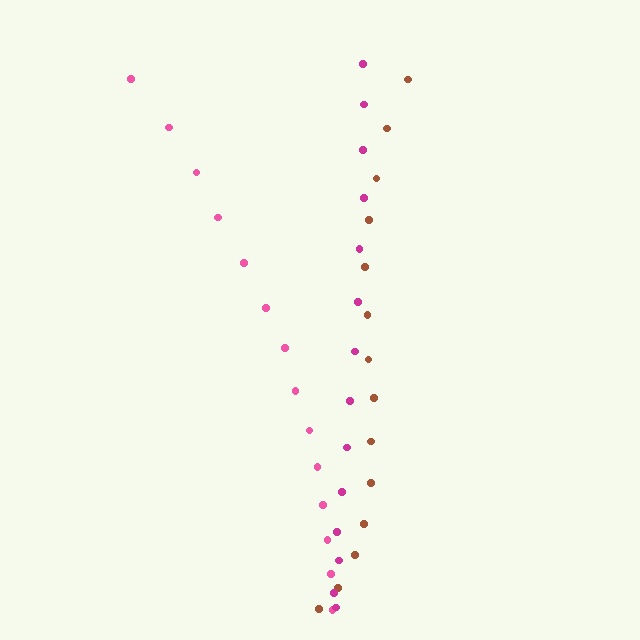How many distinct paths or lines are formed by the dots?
There are 3 distinct paths.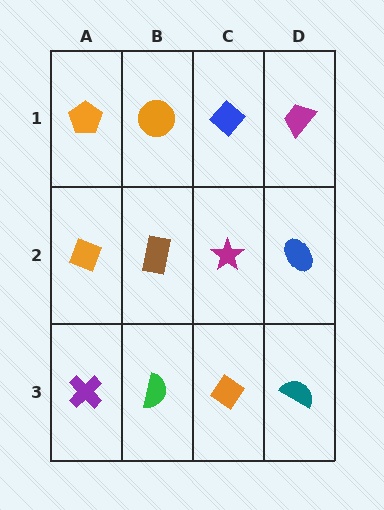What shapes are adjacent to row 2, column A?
An orange pentagon (row 1, column A), a purple cross (row 3, column A), a brown rectangle (row 2, column B).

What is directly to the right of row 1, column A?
An orange circle.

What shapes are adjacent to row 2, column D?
A magenta trapezoid (row 1, column D), a teal semicircle (row 3, column D), a magenta star (row 2, column C).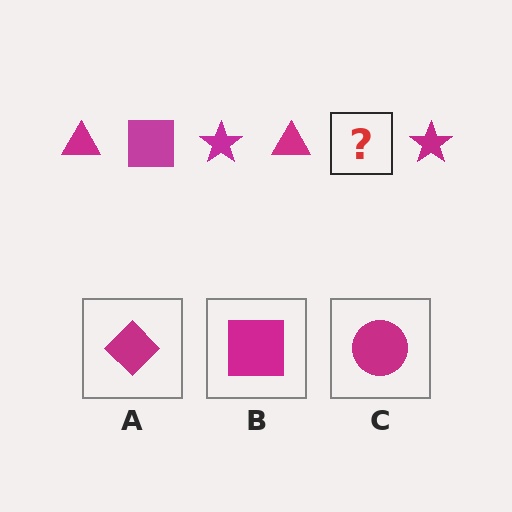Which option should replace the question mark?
Option B.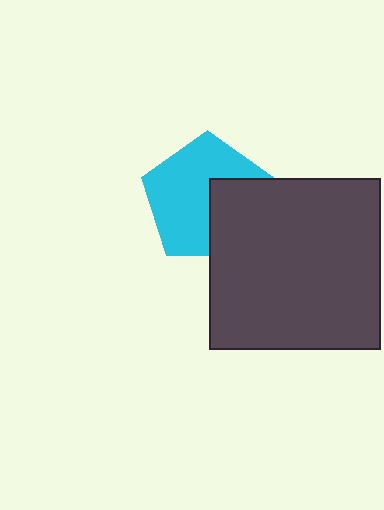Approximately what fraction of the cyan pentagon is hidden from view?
Roughly 35% of the cyan pentagon is hidden behind the dark gray square.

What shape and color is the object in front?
The object in front is a dark gray square.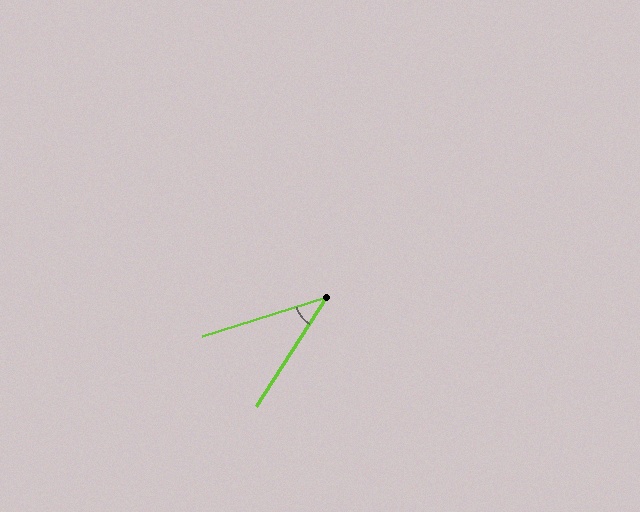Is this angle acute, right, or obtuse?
It is acute.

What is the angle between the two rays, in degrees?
Approximately 40 degrees.